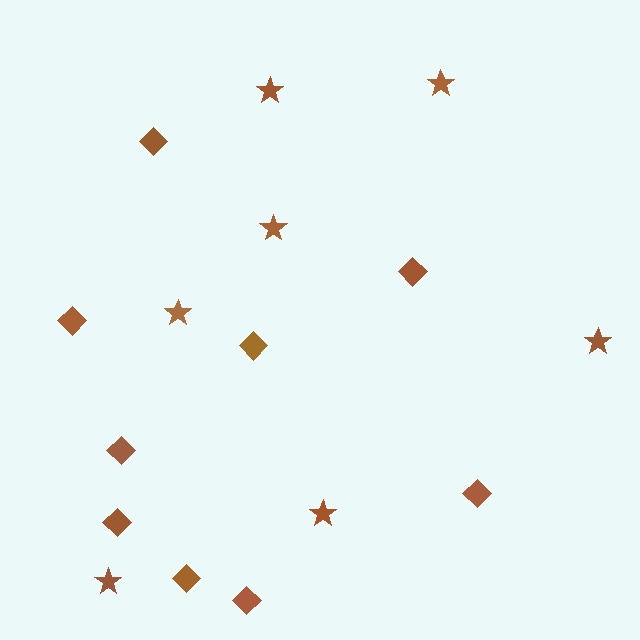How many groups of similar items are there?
There are 2 groups: one group of stars (7) and one group of diamonds (9).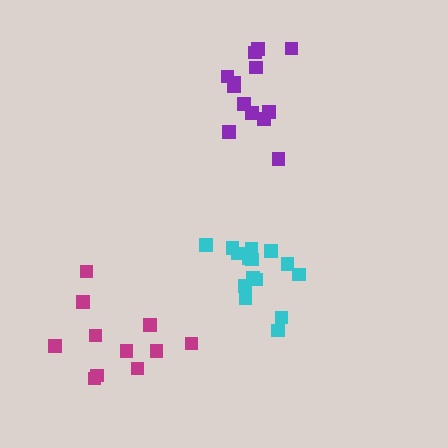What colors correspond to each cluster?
The clusters are colored: purple, cyan, magenta.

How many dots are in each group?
Group 1: 13 dots, Group 2: 15 dots, Group 3: 11 dots (39 total).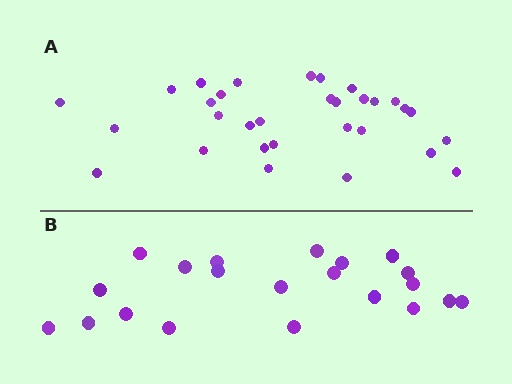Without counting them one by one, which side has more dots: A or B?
Region A (the top region) has more dots.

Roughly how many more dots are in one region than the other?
Region A has roughly 10 or so more dots than region B.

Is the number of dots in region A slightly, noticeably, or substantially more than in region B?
Region A has substantially more. The ratio is roughly 1.5 to 1.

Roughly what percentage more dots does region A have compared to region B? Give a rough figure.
About 50% more.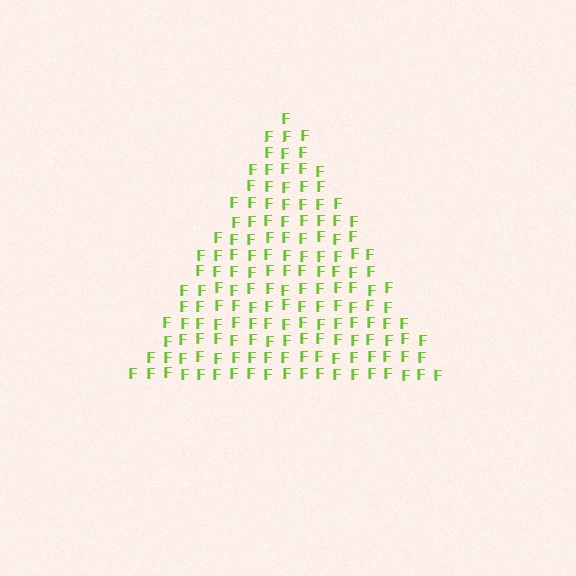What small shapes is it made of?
It is made of small letter F's.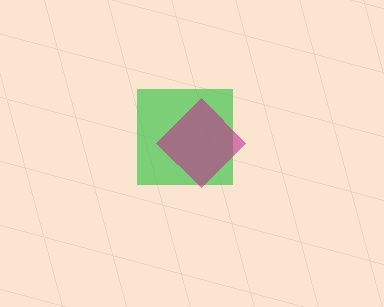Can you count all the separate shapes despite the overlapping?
Yes, there are 2 separate shapes.